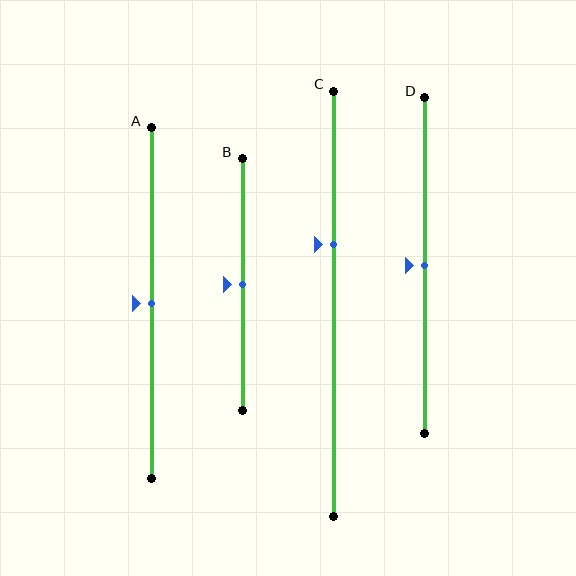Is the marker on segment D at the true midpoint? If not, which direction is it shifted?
Yes, the marker on segment D is at the true midpoint.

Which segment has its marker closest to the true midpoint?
Segment A has its marker closest to the true midpoint.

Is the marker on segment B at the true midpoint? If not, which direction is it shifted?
Yes, the marker on segment B is at the true midpoint.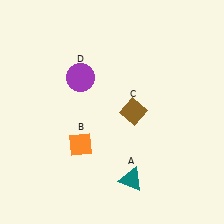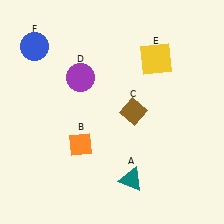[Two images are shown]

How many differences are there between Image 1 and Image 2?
There are 2 differences between the two images.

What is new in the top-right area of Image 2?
A yellow square (E) was added in the top-right area of Image 2.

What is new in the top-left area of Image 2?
A blue circle (F) was added in the top-left area of Image 2.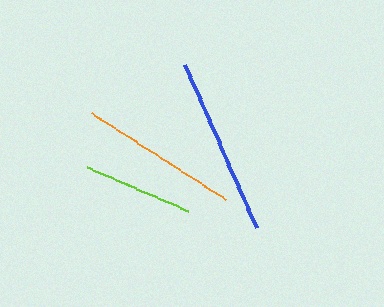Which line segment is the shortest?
The lime line is the shortest at approximately 110 pixels.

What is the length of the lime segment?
The lime segment is approximately 110 pixels long.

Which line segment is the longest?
The blue line is the longest at approximately 178 pixels.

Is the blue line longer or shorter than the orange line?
The blue line is longer than the orange line.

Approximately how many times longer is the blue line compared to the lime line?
The blue line is approximately 1.6 times the length of the lime line.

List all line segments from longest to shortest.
From longest to shortest: blue, orange, lime.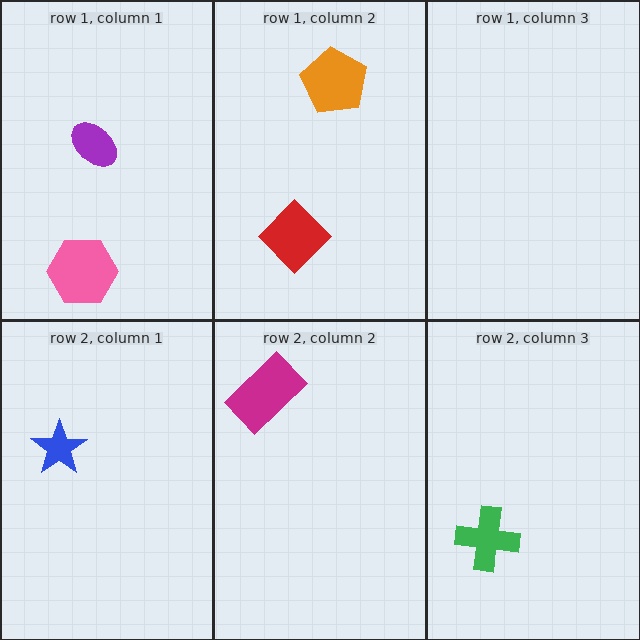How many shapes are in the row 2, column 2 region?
1.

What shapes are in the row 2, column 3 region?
The green cross.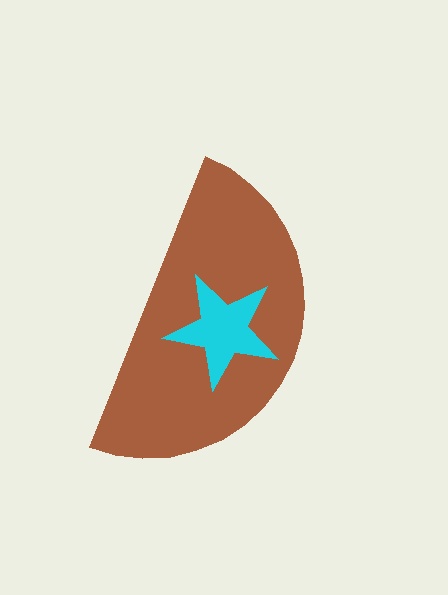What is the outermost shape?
The brown semicircle.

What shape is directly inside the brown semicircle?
The cyan star.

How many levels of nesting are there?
2.